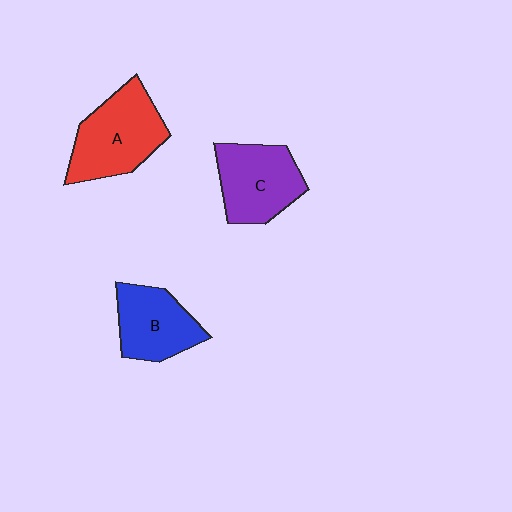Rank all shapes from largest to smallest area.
From largest to smallest: A (red), C (purple), B (blue).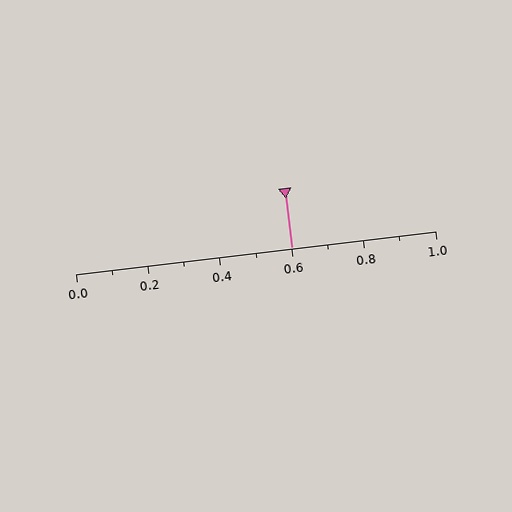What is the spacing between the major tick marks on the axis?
The major ticks are spaced 0.2 apart.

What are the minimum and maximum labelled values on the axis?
The axis runs from 0.0 to 1.0.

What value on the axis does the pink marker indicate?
The marker indicates approximately 0.6.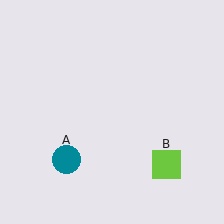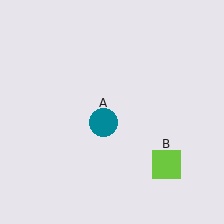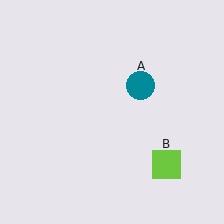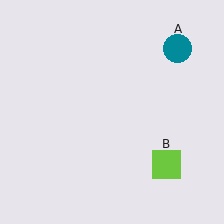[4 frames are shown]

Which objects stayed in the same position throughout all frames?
Lime square (object B) remained stationary.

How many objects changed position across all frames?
1 object changed position: teal circle (object A).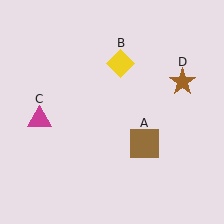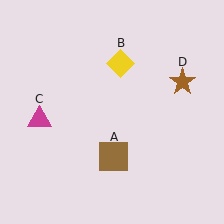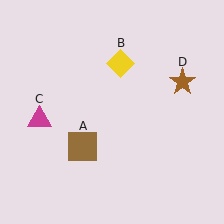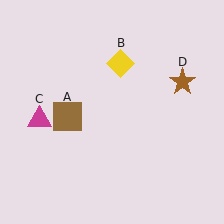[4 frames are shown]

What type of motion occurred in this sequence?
The brown square (object A) rotated clockwise around the center of the scene.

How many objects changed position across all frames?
1 object changed position: brown square (object A).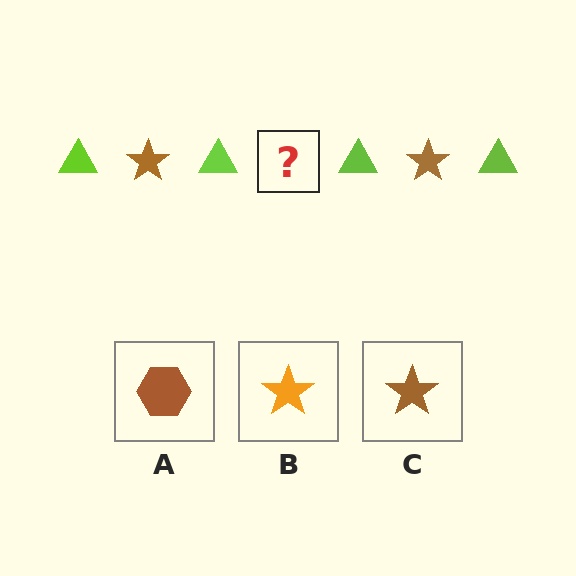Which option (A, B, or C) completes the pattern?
C.